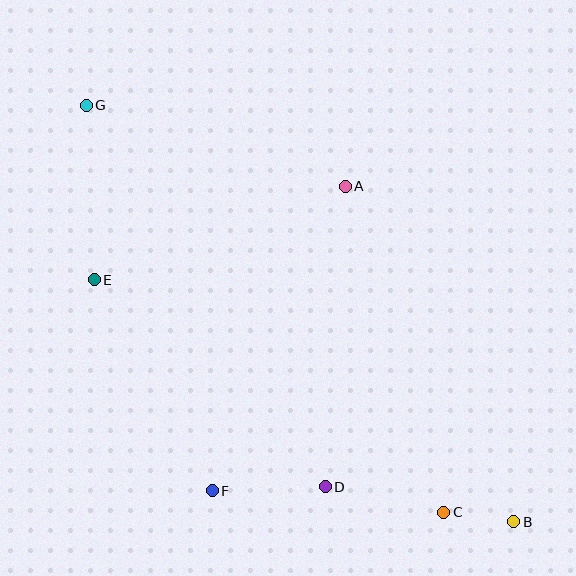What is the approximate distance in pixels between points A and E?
The distance between A and E is approximately 268 pixels.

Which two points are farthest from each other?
Points B and G are farthest from each other.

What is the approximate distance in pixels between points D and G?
The distance between D and G is approximately 450 pixels.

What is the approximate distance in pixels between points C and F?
The distance between C and F is approximately 233 pixels.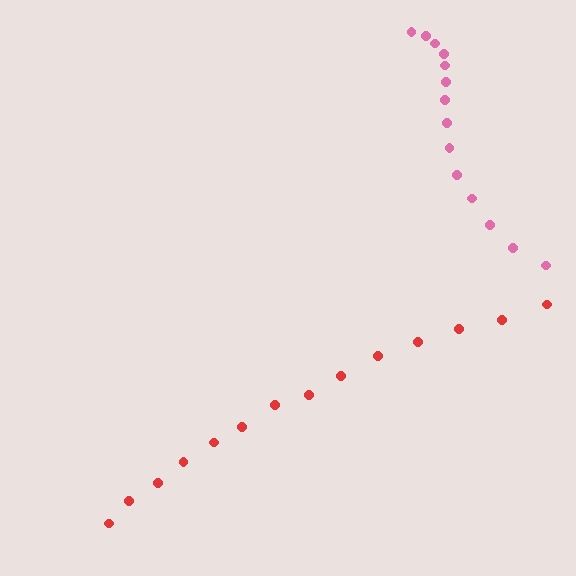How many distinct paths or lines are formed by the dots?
There are 2 distinct paths.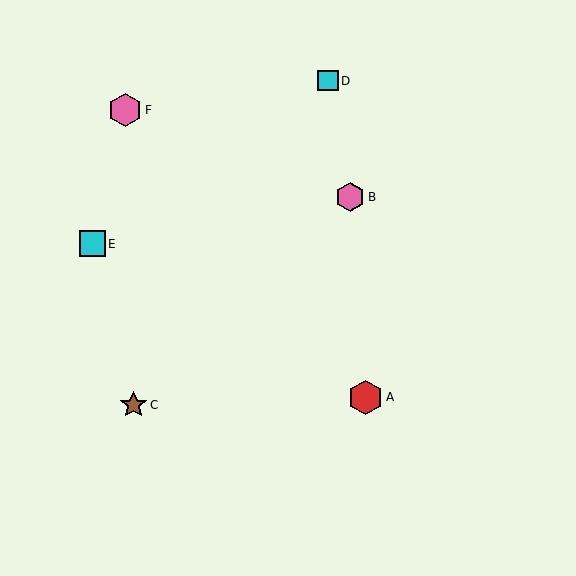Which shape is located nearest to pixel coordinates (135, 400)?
The brown star (labeled C) at (134, 405) is nearest to that location.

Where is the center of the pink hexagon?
The center of the pink hexagon is at (125, 110).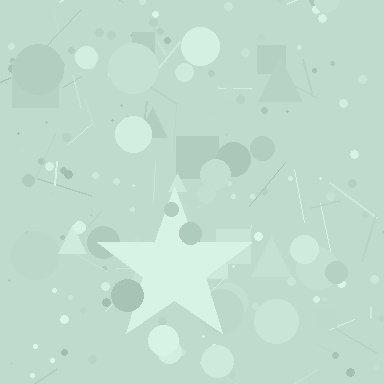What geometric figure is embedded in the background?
A star is embedded in the background.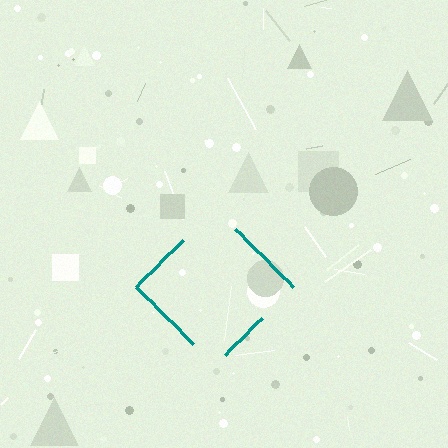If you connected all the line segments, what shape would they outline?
They would outline a diamond.